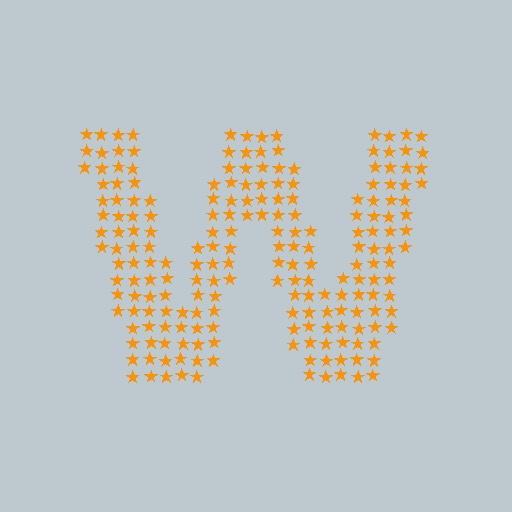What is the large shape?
The large shape is the letter W.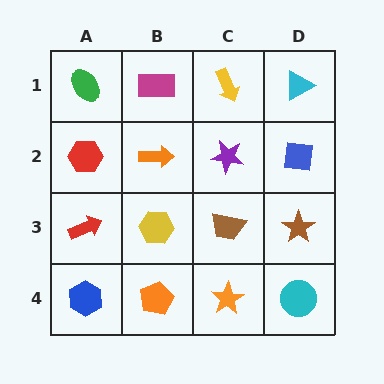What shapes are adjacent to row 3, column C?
A purple star (row 2, column C), an orange star (row 4, column C), a yellow hexagon (row 3, column B), a brown star (row 3, column D).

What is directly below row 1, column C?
A purple star.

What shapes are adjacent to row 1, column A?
A red hexagon (row 2, column A), a magenta rectangle (row 1, column B).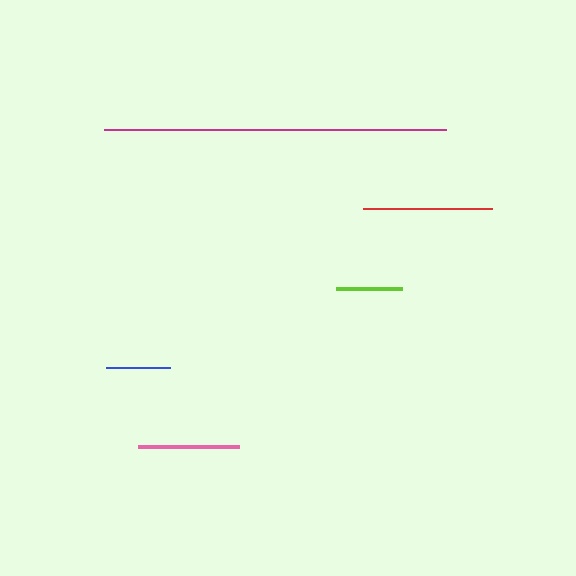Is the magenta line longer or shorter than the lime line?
The magenta line is longer than the lime line.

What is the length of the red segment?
The red segment is approximately 129 pixels long.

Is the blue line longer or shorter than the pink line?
The pink line is longer than the blue line.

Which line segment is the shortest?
The blue line is the shortest at approximately 64 pixels.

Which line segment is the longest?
The magenta line is the longest at approximately 342 pixels.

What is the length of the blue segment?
The blue segment is approximately 64 pixels long.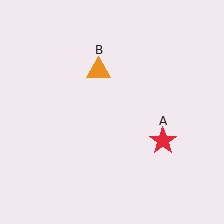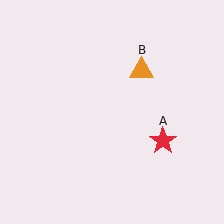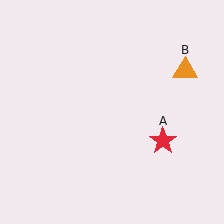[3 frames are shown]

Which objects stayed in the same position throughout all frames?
Red star (object A) remained stationary.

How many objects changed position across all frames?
1 object changed position: orange triangle (object B).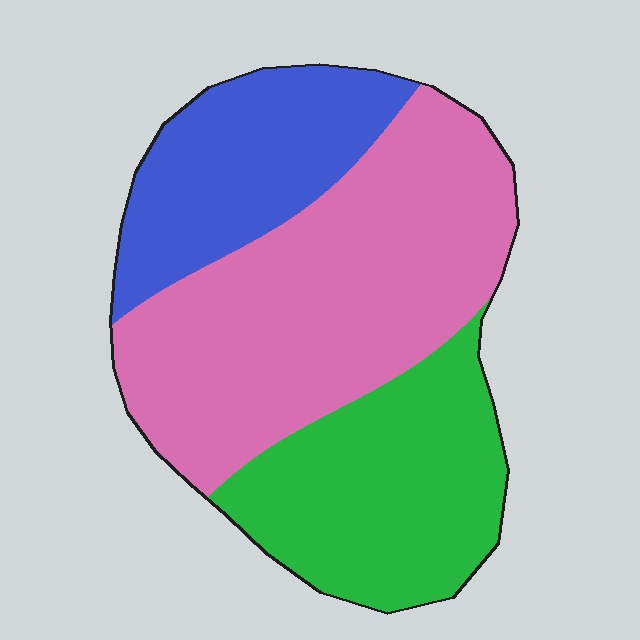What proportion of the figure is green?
Green covers about 30% of the figure.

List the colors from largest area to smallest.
From largest to smallest: pink, green, blue.